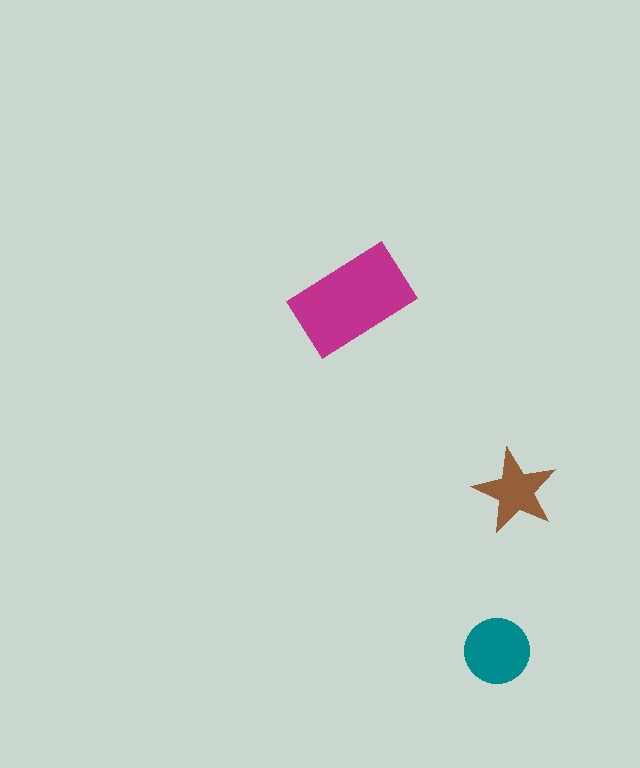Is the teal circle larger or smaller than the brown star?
Larger.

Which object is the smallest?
The brown star.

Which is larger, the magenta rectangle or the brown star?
The magenta rectangle.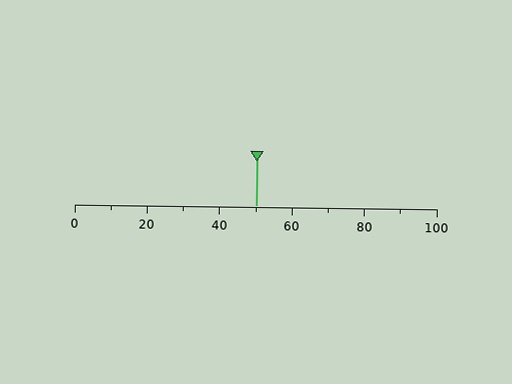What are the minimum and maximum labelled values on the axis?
The axis runs from 0 to 100.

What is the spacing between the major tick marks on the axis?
The major ticks are spaced 20 apart.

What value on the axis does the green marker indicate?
The marker indicates approximately 50.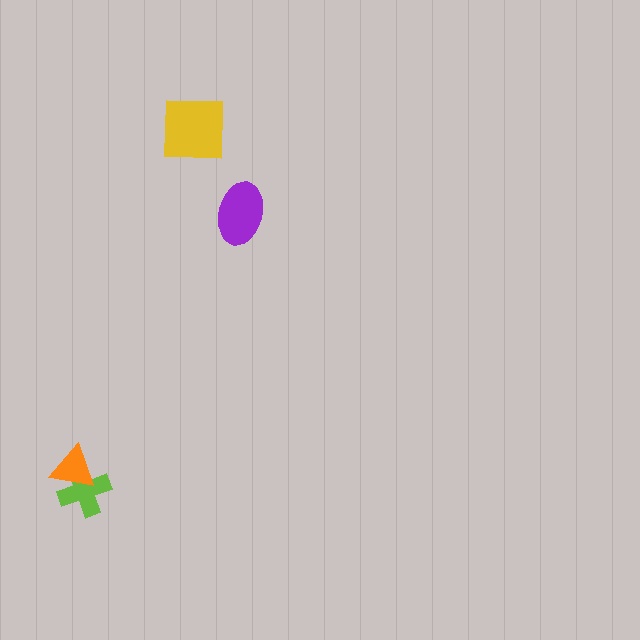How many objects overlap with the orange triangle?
1 object overlaps with the orange triangle.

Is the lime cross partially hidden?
Yes, it is partially covered by another shape.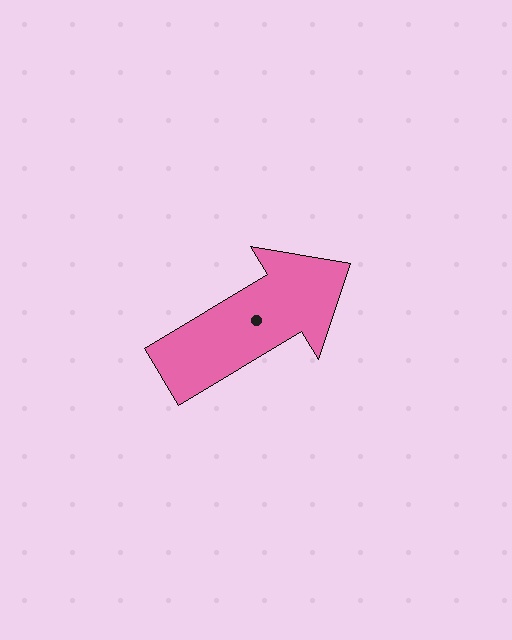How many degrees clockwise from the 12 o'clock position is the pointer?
Approximately 59 degrees.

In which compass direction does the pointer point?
Northeast.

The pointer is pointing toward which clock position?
Roughly 2 o'clock.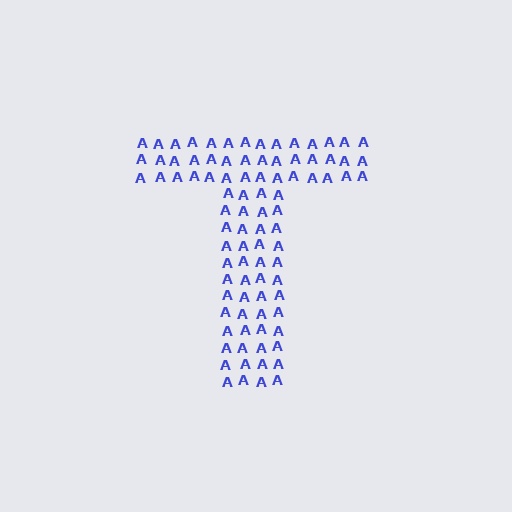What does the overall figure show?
The overall figure shows the letter T.